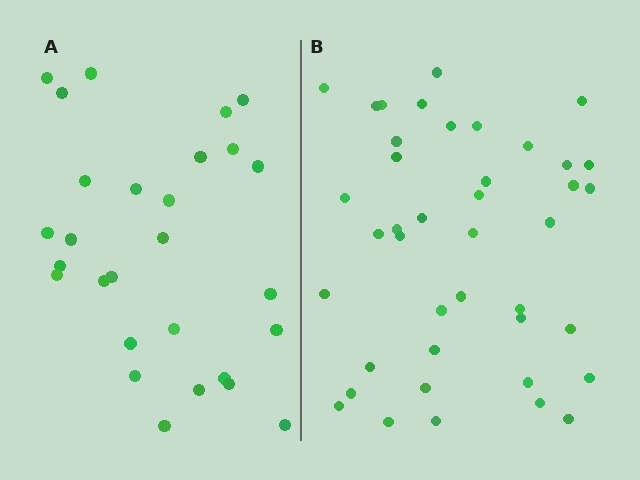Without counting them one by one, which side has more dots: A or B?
Region B (the right region) has more dots.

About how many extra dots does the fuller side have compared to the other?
Region B has approximately 15 more dots than region A.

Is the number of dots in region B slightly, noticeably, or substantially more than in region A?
Region B has substantially more. The ratio is roughly 1.5 to 1.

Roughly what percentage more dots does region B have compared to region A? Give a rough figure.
About 45% more.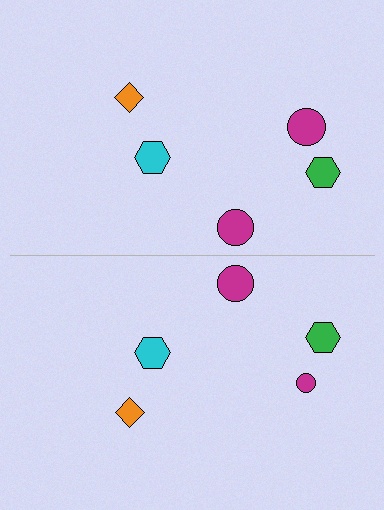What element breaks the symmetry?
The magenta circle on the bottom side has a different size than its mirror counterpart.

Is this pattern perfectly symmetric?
No, the pattern is not perfectly symmetric. The magenta circle on the bottom side has a different size than its mirror counterpart.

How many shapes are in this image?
There are 10 shapes in this image.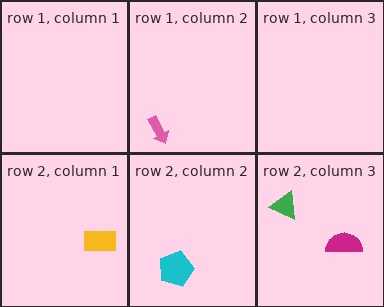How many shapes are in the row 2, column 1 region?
1.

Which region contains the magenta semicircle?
The row 2, column 3 region.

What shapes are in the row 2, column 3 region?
The green triangle, the magenta semicircle.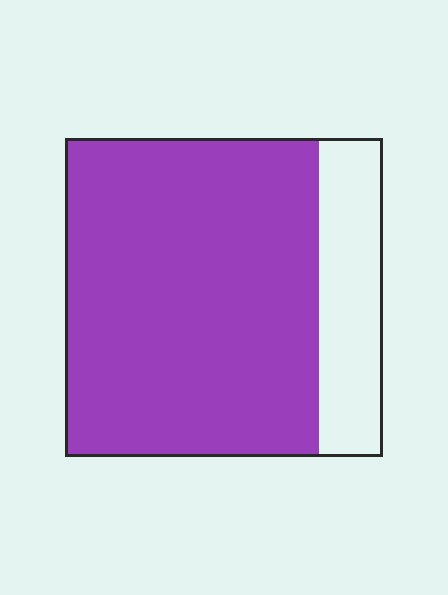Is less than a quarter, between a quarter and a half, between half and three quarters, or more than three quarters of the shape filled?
More than three quarters.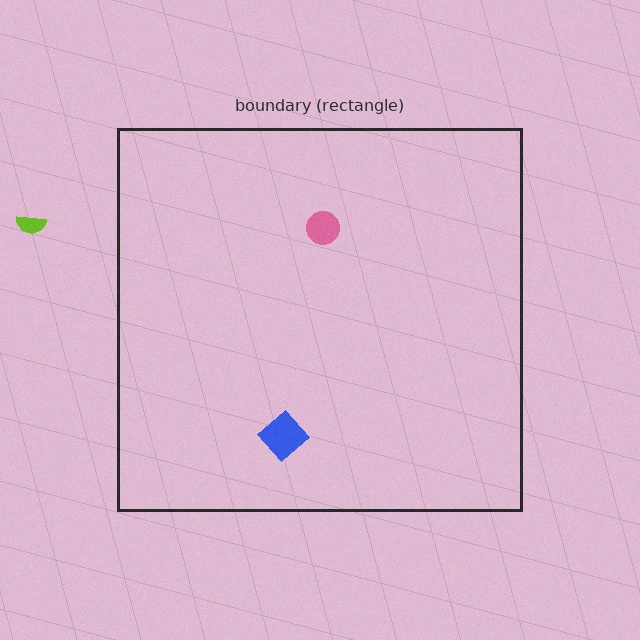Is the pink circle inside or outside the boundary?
Inside.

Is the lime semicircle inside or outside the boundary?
Outside.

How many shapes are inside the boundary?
2 inside, 1 outside.